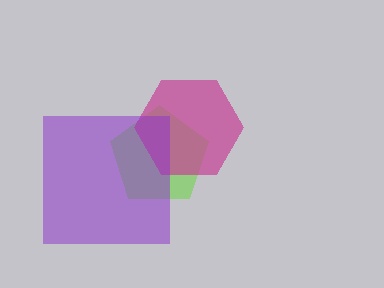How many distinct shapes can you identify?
There are 3 distinct shapes: a lime pentagon, a magenta hexagon, a purple square.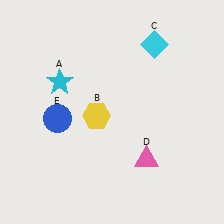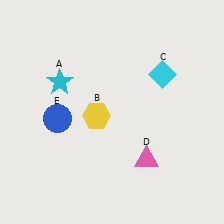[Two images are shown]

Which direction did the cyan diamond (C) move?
The cyan diamond (C) moved down.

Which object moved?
The cyan diamond (C) moved down.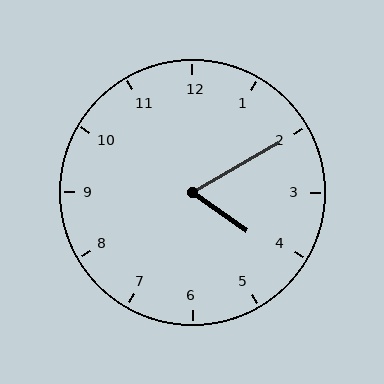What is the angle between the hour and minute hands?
Approximately 65 degrees.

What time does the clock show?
4:10.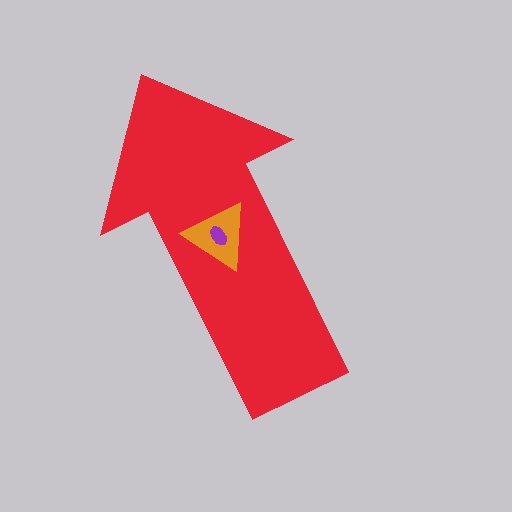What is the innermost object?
The purple ellipse.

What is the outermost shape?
The red arrow.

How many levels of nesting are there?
3.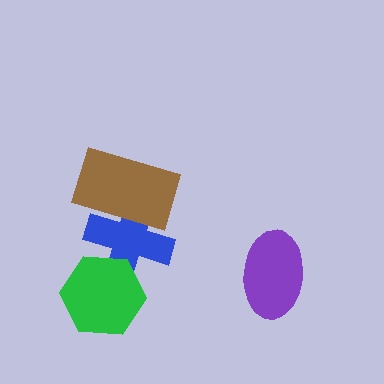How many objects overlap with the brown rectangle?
1 object overlaps with the brown rectangle.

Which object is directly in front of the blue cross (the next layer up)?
The brown rectangle is directly in front of the blue cross.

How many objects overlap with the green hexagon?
1 object overlaps with the green hexagon.